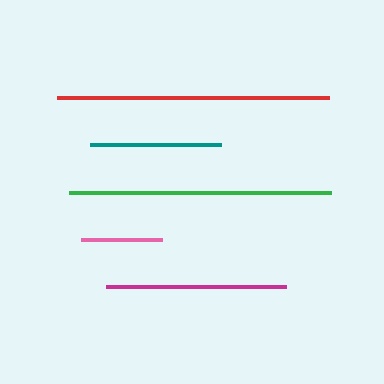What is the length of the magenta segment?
The magenta segment is approximately 180 pixels long.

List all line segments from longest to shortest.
From longest to shortest: red, green, magenta, teal, pink.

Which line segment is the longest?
The red line is the longest at approximately 273 pixels.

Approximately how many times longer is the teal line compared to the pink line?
The teal line is approximately 1.6 times the length of the pink line.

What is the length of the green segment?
The green segment is approximately 262 pixels long.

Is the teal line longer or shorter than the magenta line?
The magenta line is longer than the teal line.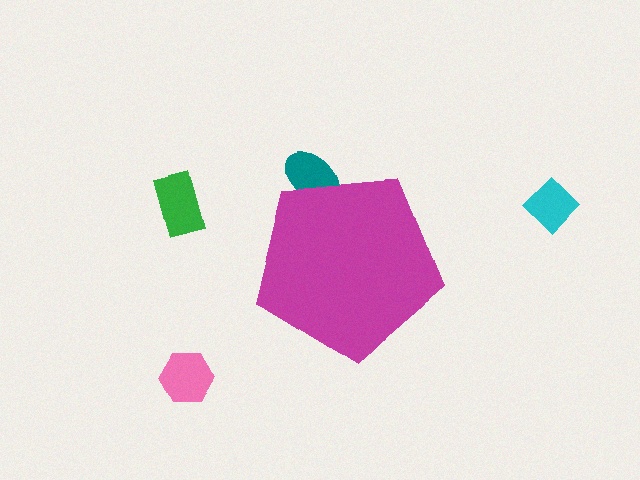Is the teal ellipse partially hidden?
Yes, the teal ellipse is partially hidden behind the magenta pentagon.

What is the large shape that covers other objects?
A magenta pentagon.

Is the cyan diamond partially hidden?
No, the cyan diamond is fully visible.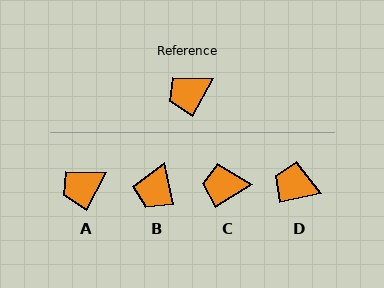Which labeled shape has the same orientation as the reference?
A.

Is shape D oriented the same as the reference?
No, it is off by about 49 degrees.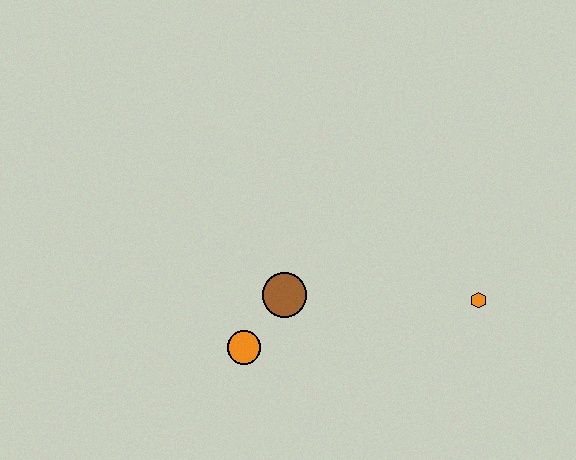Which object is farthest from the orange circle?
The orange hexagon is farthest from the orange circle.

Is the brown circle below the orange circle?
No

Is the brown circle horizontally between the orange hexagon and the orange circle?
Yes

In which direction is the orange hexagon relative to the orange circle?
The orange hexagon is to the right of the orange circle.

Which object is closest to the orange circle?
The brown circle is closest to the orange circle.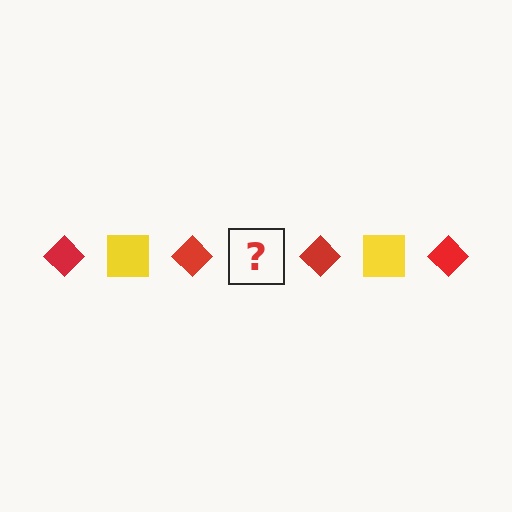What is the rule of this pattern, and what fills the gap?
The rule is that the pattern alternates between red diamond and yellow square. The gap should be filled with a yellow square.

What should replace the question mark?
The question mark should be replaced with a yellow square.